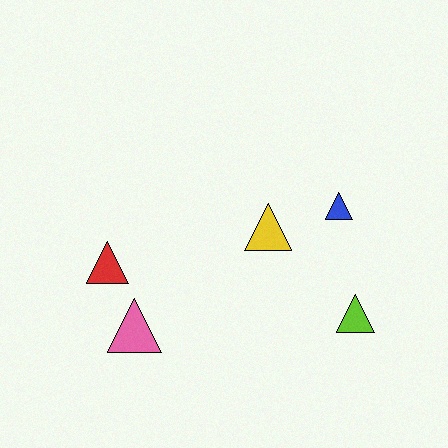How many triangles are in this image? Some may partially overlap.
There are 5 triangles.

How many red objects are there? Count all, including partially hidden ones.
There is 1 red object.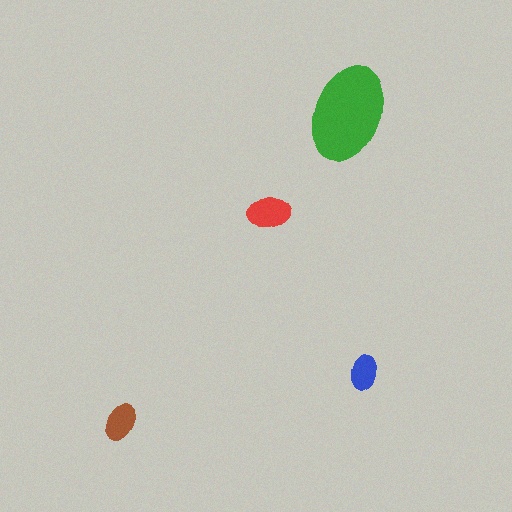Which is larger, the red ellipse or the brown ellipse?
The red one.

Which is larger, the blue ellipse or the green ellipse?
The green one.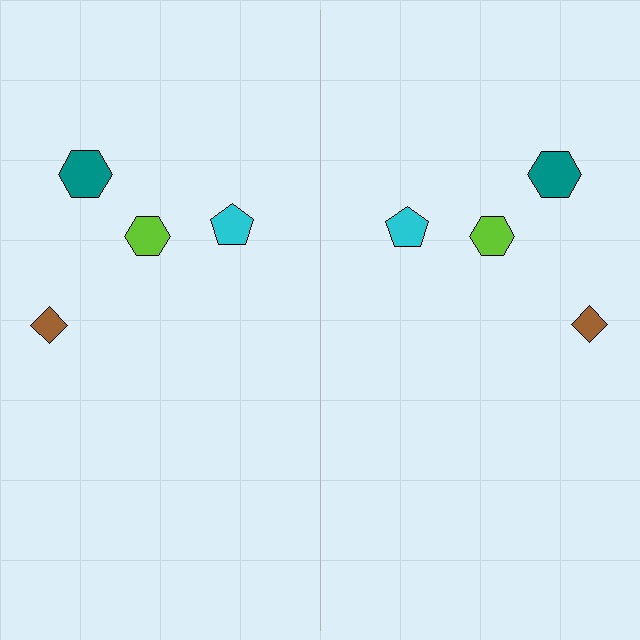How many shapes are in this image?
There are 8 shapes in this image.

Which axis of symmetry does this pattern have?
The pattern has a vertical axis of symmetry running through the center of the image.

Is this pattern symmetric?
Yes, this pattern has bilateral (reflection) symmetry.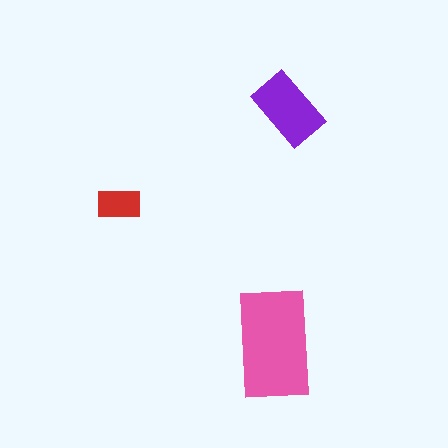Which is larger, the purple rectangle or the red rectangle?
The purple one.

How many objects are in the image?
There are 3 objects in the image.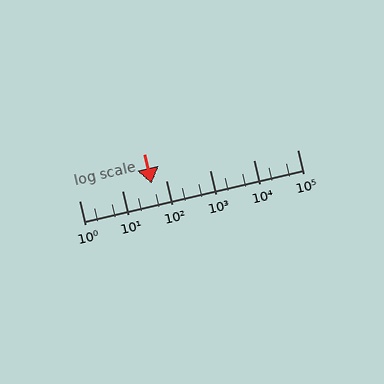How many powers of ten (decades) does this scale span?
The scale spans 5 decades, from 1 to 100000.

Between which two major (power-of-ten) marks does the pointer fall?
The pointer is between 10 and 100.